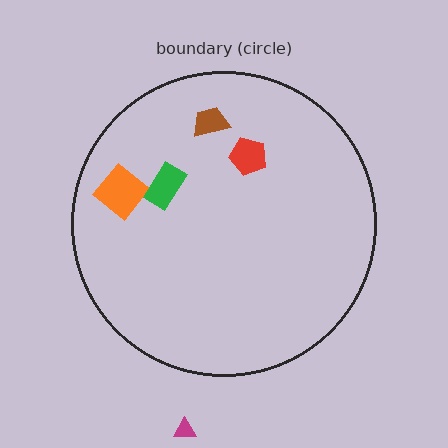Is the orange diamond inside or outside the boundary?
Inside.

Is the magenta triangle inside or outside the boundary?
Outside.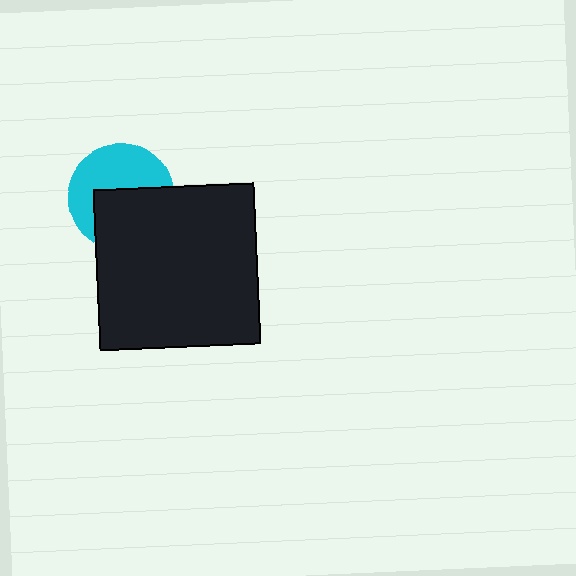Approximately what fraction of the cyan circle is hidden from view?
Roughly 48% of the cyan circle is hidden behind the black square.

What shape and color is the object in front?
The object in front is a black square.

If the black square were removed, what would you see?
You would see the complete cyan circle.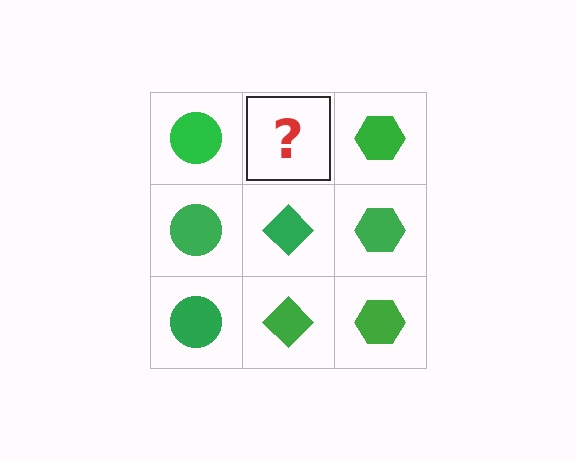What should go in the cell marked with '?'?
The missing cell should contain a green diamond.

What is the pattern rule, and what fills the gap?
The rule is that each column has a consistent shape. The gap should be filled with a green diamond.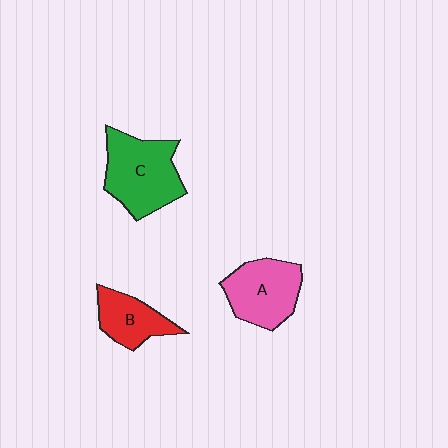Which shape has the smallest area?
Shape B (red).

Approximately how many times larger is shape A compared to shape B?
Approximately 1.4 times.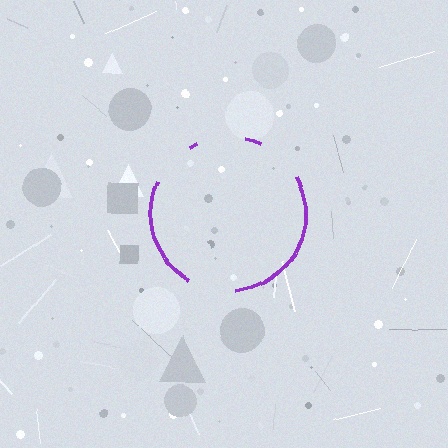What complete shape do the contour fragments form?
The contour fragments form a circle.